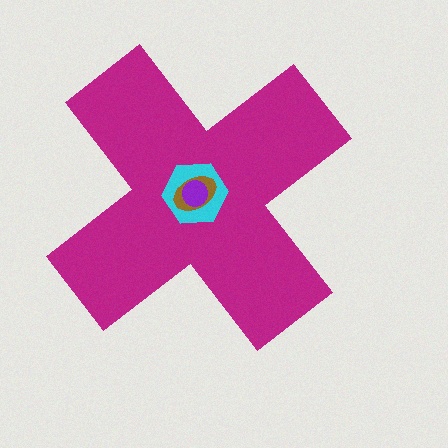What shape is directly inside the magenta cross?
The cyan hexagon.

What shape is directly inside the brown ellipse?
The purple circle.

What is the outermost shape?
The magenta cross.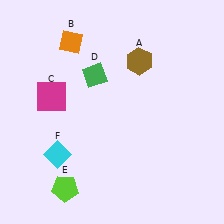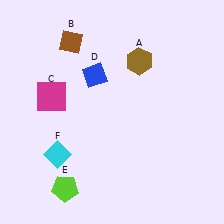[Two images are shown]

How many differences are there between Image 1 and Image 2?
There are 2 differences between the two images.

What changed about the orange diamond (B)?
In Image 1, B is orange. In Image 2, it changed to brown.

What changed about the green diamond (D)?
In Image 1, D is green. In Image 2, it changed to blue.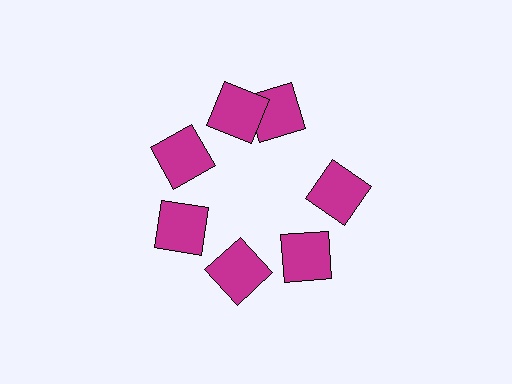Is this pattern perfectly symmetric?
No. The 7 magenta squares are arranged in a ring, but one element near the 1 o'clock position is rotated out of alignment along the ring, breaking the 7-fold rotational symmetry.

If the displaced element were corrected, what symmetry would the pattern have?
It would have 7-fold rotational symmetry — the pattern would map onto itself every 51 degrees.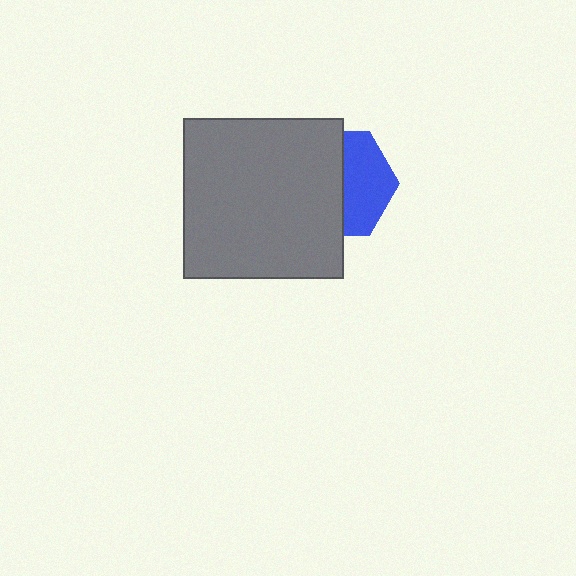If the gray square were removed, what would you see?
You would see the complete blue hexagon.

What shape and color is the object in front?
The object in front is a gray square.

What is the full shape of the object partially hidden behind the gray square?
The partially hidden object is a blue hexagon.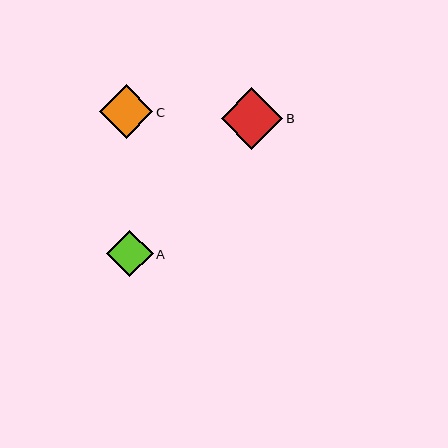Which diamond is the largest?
Diamond B is the largest with a size of approximately 61 pixels.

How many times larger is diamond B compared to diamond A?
Diamond B is approximately 1.3 times the size of diamond A.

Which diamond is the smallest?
Diamond A is the smallest with a size of approximately 46 pixels.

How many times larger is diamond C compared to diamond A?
Diamond C is approximately 1.2 times the size of diamond A.